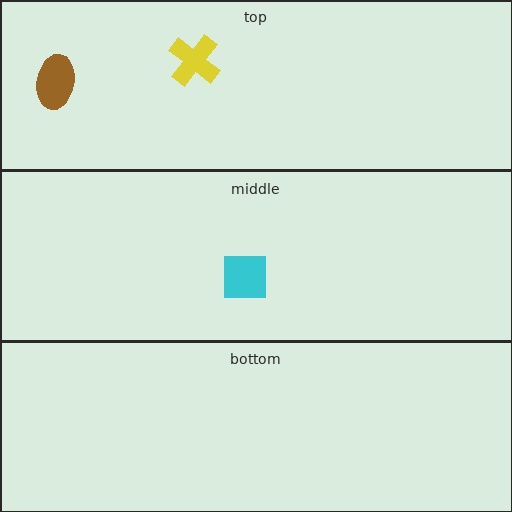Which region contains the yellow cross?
The top region.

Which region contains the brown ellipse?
The top region.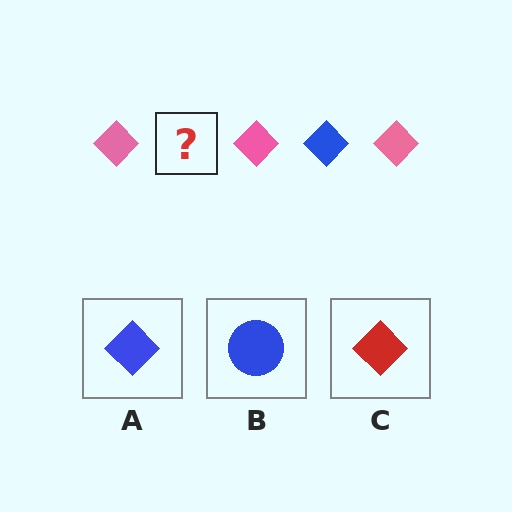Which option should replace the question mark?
Option A.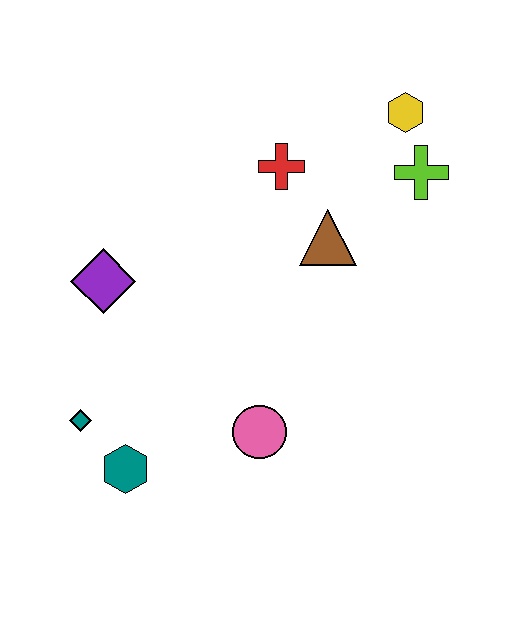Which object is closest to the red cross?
The brown triangle is closest to the red cross.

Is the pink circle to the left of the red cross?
Yes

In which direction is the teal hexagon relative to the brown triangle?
The teal hexagon is below the brown triangle.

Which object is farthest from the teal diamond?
The yellow hexagon is farthest from the teal diamond.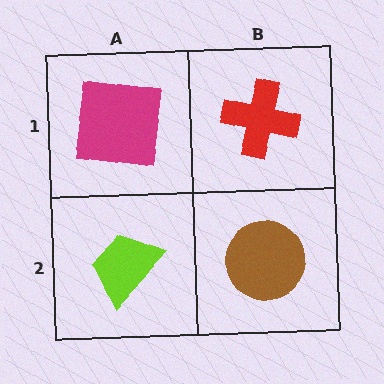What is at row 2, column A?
A lime trapezoid.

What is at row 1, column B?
A red cross.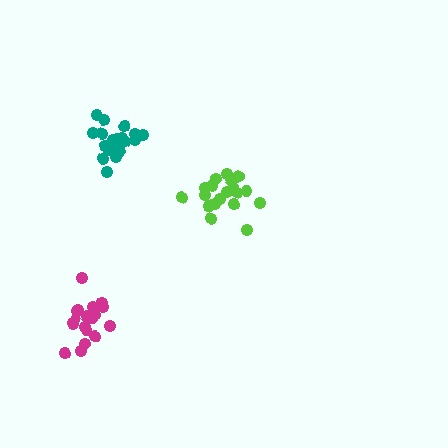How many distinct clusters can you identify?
There are 3 distinct clusters.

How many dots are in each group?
Group 1: 20 dots, Group 2: 18 dots, Group 3: 20 dots (58 total).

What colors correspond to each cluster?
The clusters are colored: lime, magenta, teal.